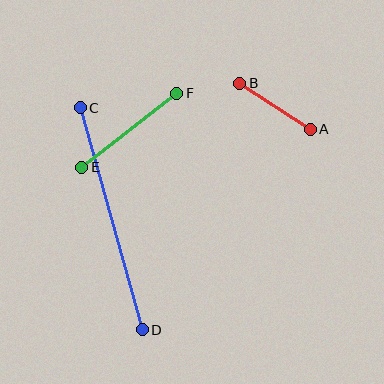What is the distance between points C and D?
The distance is approximately 230 pixels.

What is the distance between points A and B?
The distance is approximately 84 pixels.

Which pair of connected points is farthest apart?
Points C and D are farthest apart.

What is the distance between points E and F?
The distance is approximately 120 pixels.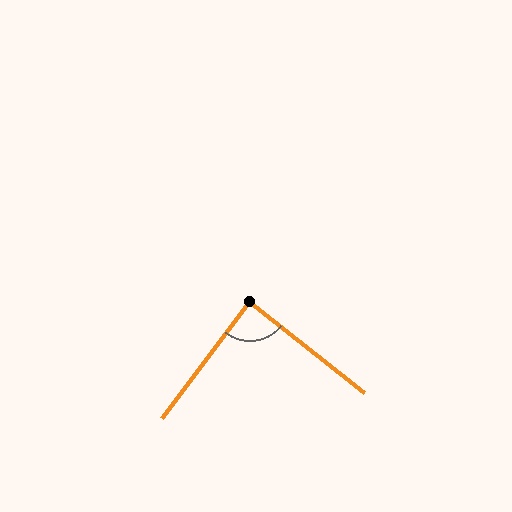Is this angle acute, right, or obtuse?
It is approximately a right angle.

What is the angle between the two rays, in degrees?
Approximately 89 degrees.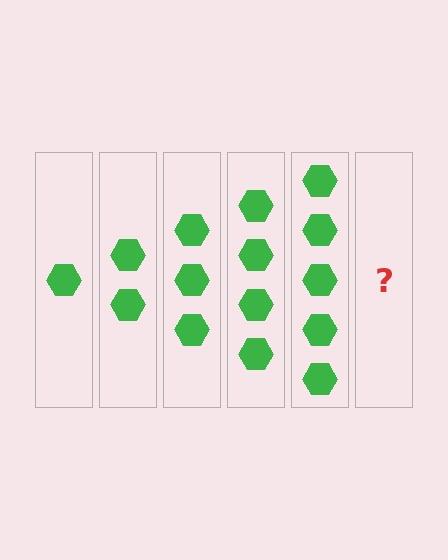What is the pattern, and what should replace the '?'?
The pattern is that each step adds one more hexagon. The '?' should be 6 hexagons.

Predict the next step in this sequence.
The next step is 6 hexagons.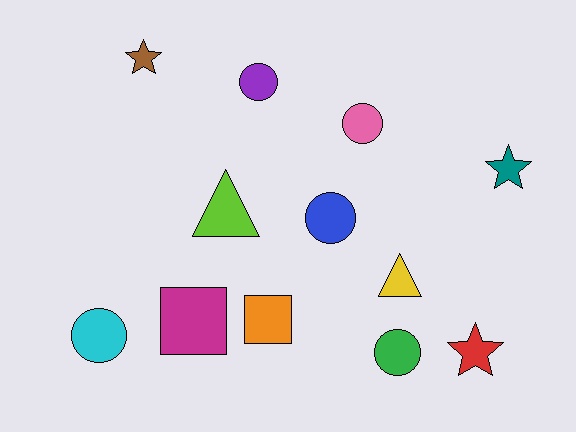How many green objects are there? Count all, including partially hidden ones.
There is 1 green object.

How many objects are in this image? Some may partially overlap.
There are 12 objects.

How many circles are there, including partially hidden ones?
There are 5 circles.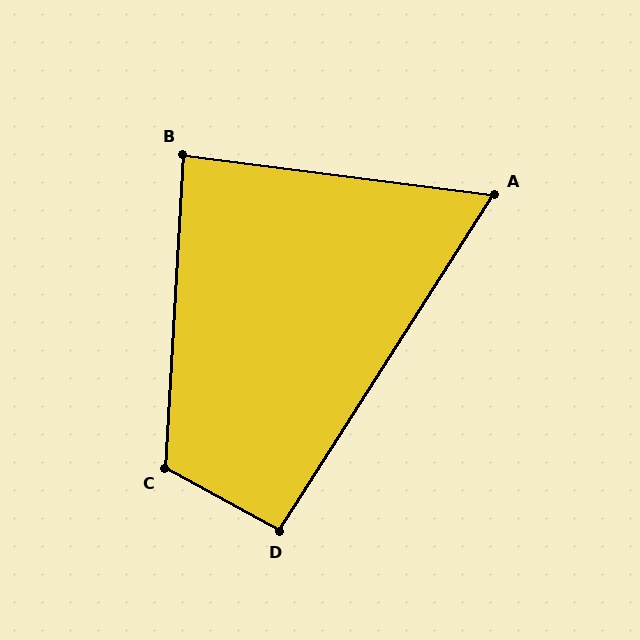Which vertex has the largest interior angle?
C, at approximately 115 degrees.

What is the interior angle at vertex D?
Approximately 94 degrees (approximately right).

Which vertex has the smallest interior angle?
A, at approximately 65 degrees.